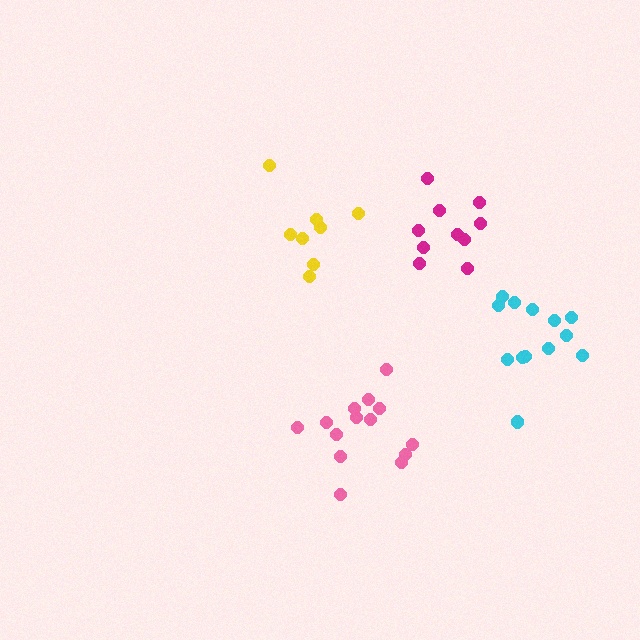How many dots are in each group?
Group 1: 10 dots, Group 2: 13 dots, Group 3: 8 dots, Group 4: 14 dots (45 total).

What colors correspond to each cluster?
The clusters are colored: magenta, cyan, yellow, pink.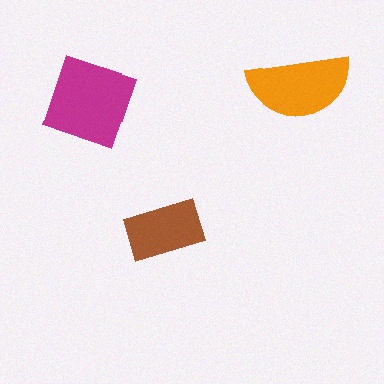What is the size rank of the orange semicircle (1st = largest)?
2nd.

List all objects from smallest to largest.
The brown rectangle, the orange semicircle, the magenta square.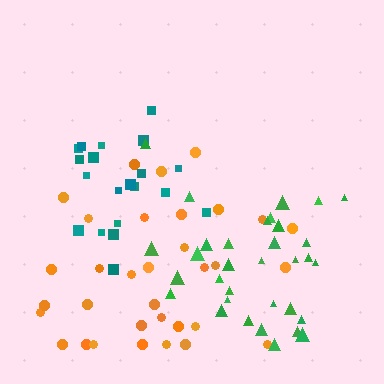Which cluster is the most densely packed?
Green.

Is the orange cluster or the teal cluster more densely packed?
Teal.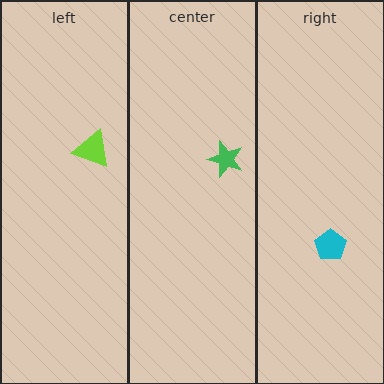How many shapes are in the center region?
1.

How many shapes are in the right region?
1.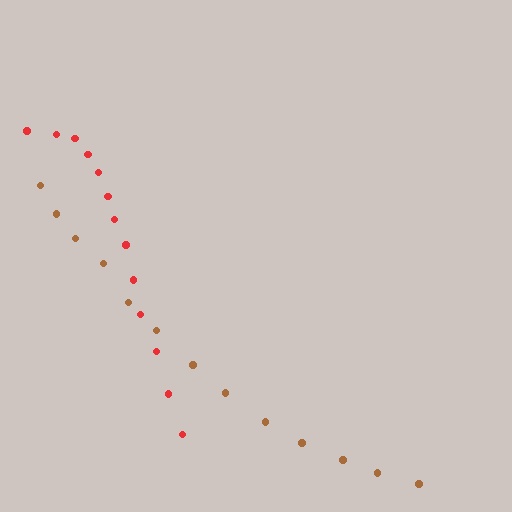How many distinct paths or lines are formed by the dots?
There are 2 distinct paths.